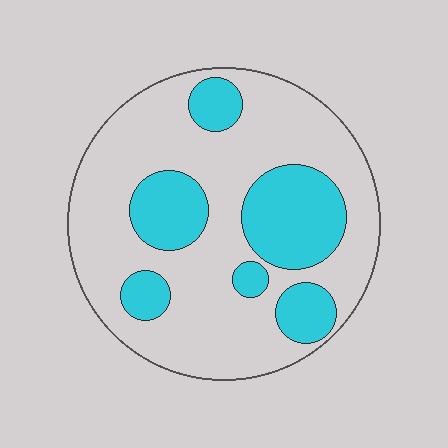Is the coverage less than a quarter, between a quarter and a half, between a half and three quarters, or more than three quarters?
Between a quarter and a half.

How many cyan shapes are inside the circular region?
6.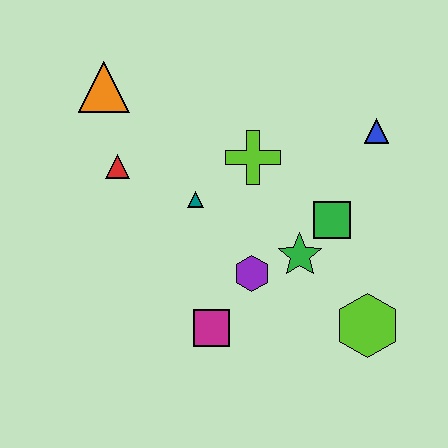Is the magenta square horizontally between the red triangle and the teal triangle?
No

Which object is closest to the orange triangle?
The red triangle is closest to the orange triangle.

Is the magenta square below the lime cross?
Yes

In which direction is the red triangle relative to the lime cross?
The red triangle is to the left of the lime cross.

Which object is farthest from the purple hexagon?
The orange triangle is farthest from the purple hexagon.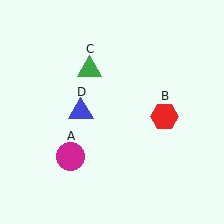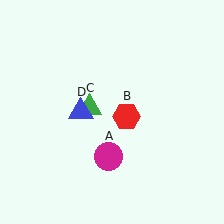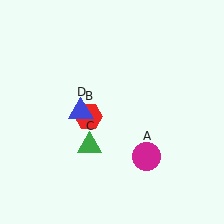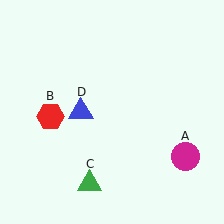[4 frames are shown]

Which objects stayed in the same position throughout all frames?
Blue triangle (object D) remained stationary.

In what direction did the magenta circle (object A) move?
The magenta circle (object A) moved right.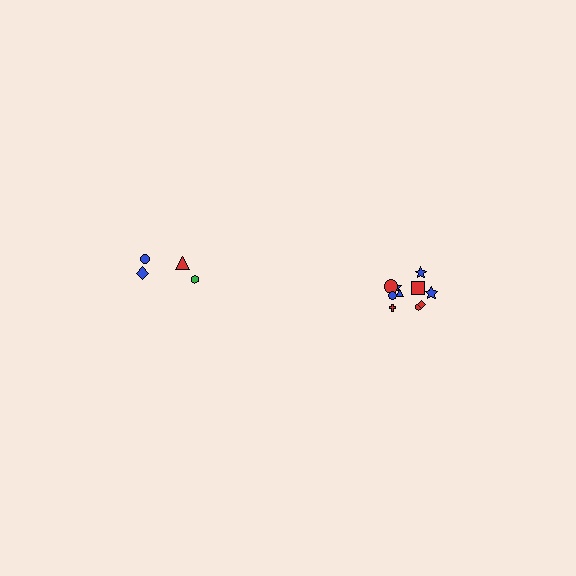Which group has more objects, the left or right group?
The right group.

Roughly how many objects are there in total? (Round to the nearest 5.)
Roughly 15 objects in total.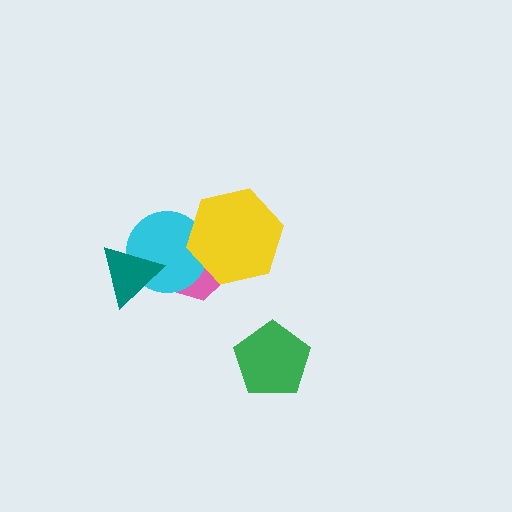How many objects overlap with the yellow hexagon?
2 objects overlap with the yellow hexagon.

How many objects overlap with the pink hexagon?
2 objects overlap with the pink hexagon.